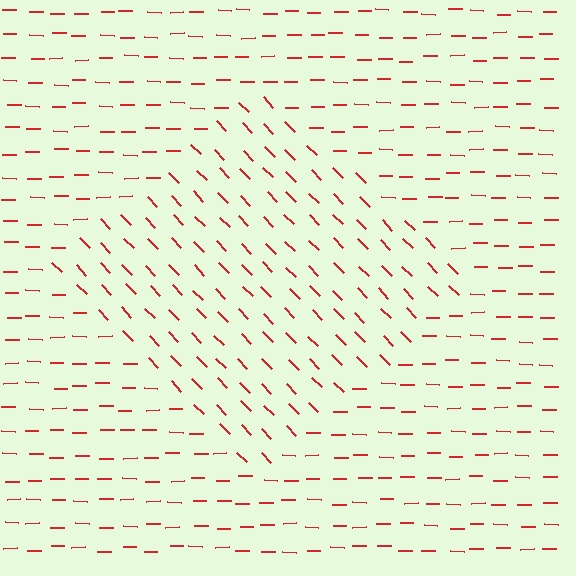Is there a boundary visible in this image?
Yes, there is a texture boundary formed by a change in line orientation.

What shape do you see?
I see a diamond.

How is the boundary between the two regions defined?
The boundary is defined purely by a change in line orientation (approximately 45 degrees difference). All lines are the same color and thickness.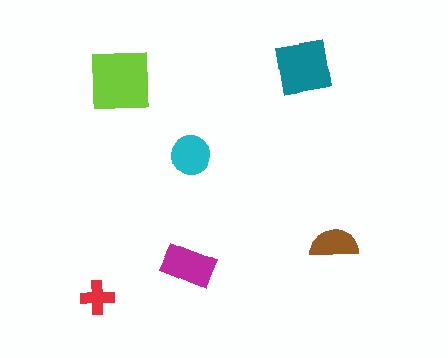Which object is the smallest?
The red cross.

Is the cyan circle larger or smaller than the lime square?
Smaller.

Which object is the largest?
The lime square.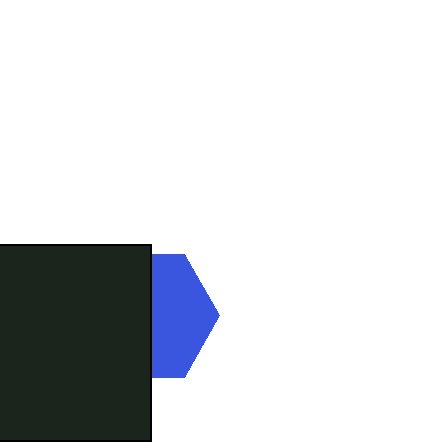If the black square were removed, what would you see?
You would see the complete blue hexagon.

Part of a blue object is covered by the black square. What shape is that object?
It is a hexagon.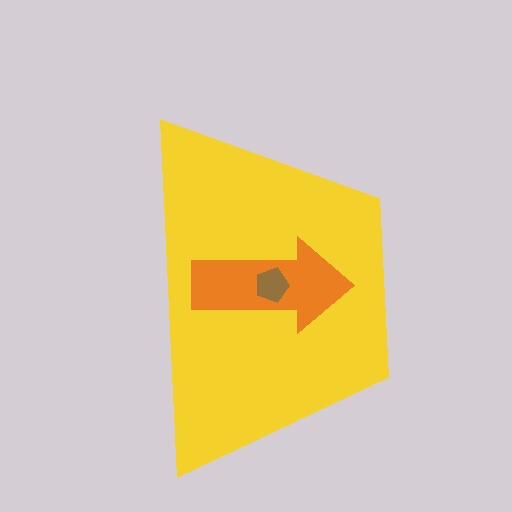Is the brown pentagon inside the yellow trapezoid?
Yes.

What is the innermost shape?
The brown pentagon.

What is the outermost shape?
The yellow trapezoid.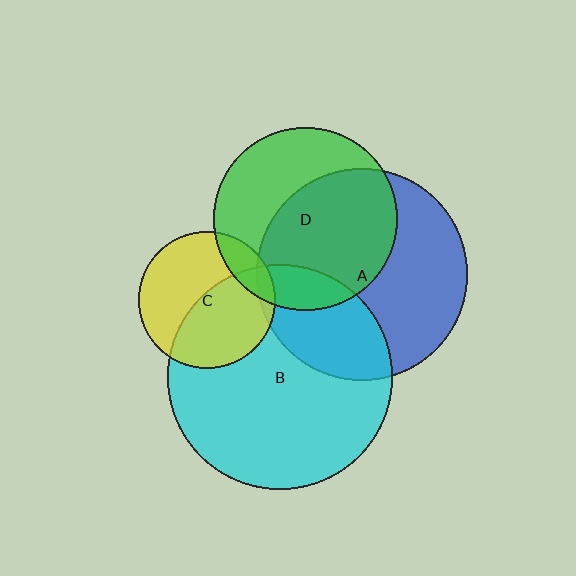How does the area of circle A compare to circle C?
Approximately 2.4 times.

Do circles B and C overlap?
Yes.